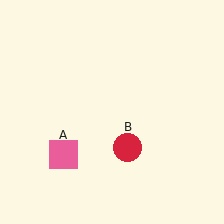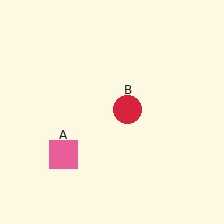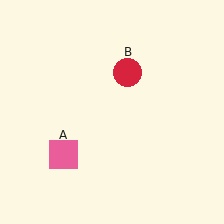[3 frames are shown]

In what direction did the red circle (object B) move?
The red circle (object B) moved up.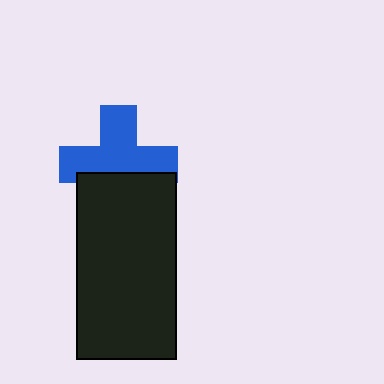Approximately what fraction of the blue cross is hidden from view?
Roughly 36% of the blue cross is hidden behind the black rectangle.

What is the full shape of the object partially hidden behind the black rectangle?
The partially hidden object is a blue cross.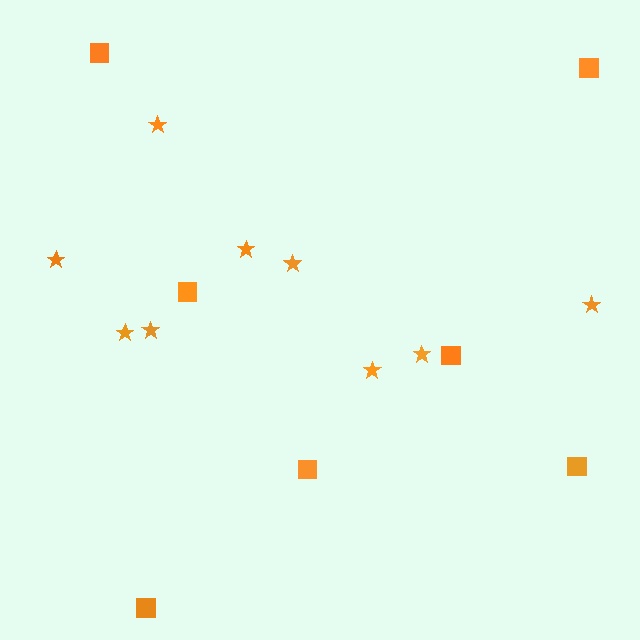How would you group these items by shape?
There are 2 groups: one group of stars (9) and one group of squares (7).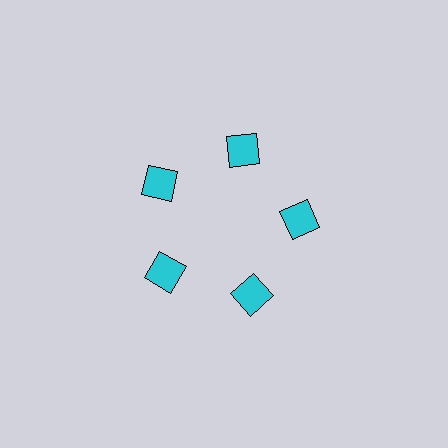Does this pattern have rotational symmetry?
Yes, this pattern has 5-fold rotational symmetry. It looks the same after rotating 72 degrees around the center.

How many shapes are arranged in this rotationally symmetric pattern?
There are 5 shapes, arranged in 5 groups of 1.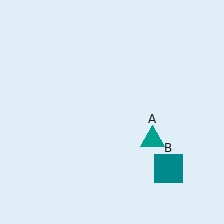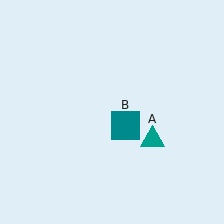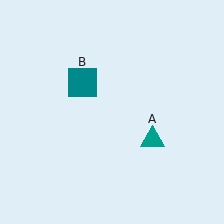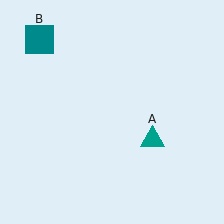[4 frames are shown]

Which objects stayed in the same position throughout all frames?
Teal triangle (object A) remained stationary.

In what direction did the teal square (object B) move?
The teal square (object B) moved up and to the left.